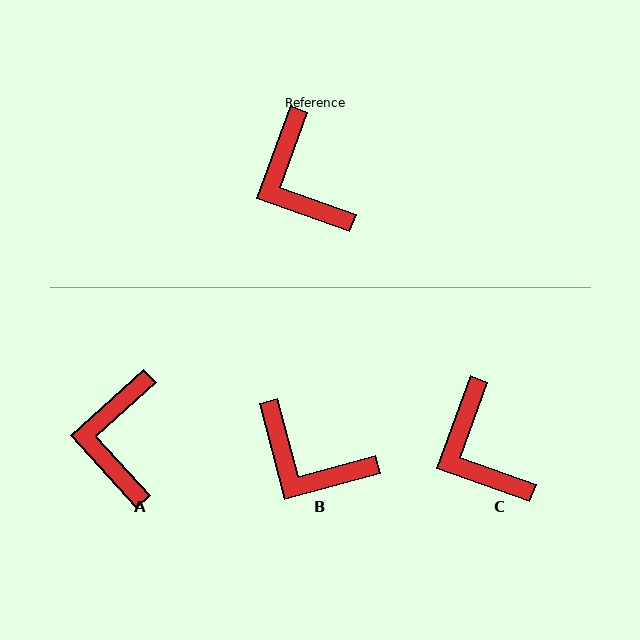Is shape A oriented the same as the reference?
No, it is off by about 28 degrees.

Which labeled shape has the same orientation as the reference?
C.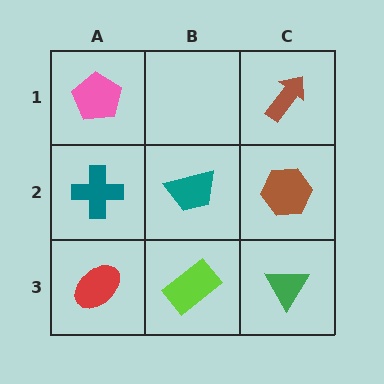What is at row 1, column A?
A pink pentagon.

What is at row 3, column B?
A lime rectangle.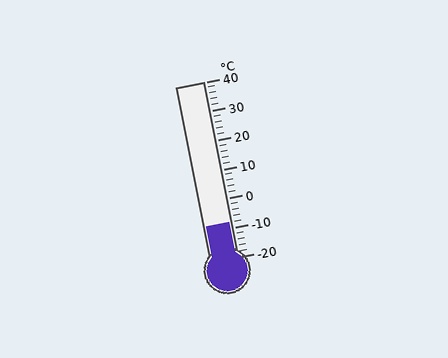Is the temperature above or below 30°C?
The temperature is below 30°C.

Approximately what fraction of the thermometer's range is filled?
The thermometer is filled to approximately 20% of its range.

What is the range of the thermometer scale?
The thermometer scale ranges from -20°C to 40°C.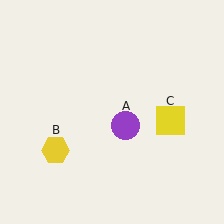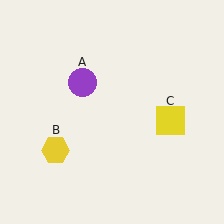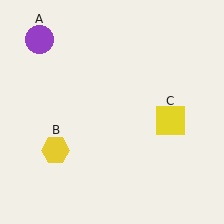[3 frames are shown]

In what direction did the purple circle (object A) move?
The purple circle (object A) moved up and to the left.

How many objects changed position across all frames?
1 object changed position: purple circle (object A).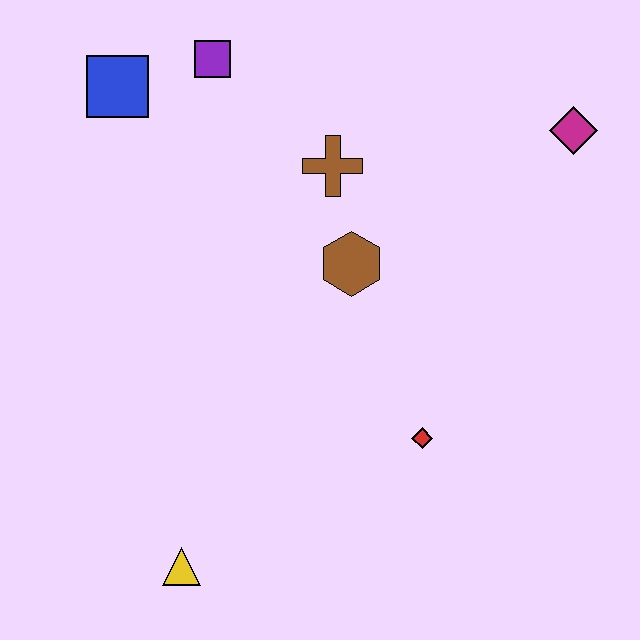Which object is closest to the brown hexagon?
The brown cross is closest to the brown hexagon.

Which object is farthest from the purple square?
The yellow triangle is farthest from the purple square.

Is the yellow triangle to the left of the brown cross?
Yes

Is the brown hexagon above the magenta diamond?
No